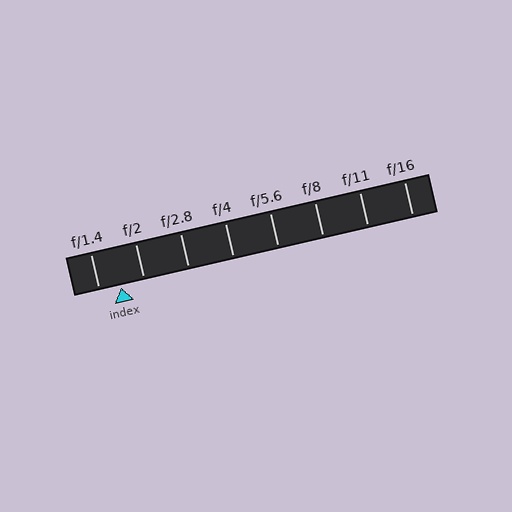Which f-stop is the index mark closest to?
The index mark is closest to f/1.4.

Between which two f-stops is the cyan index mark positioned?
The index mark is between f/1.4 and f/2.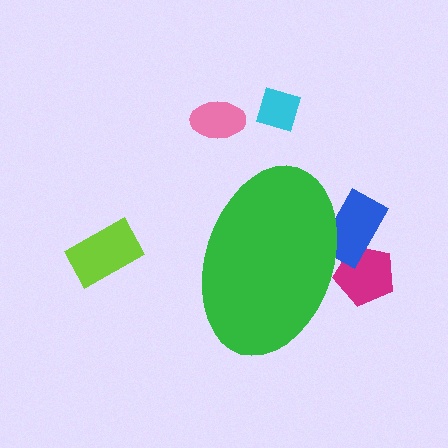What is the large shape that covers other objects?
A green ellipse.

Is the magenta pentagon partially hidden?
Yes, the magenta pentagon is partially hidden behind the green ellipse.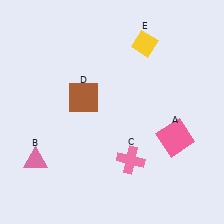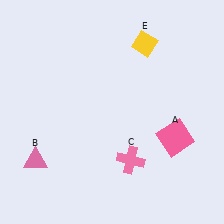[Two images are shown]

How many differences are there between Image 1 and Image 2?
There is 1 difference between the two images.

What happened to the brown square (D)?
The brown square (D) was removed in Image 2. It was in the top-left area of Image 1.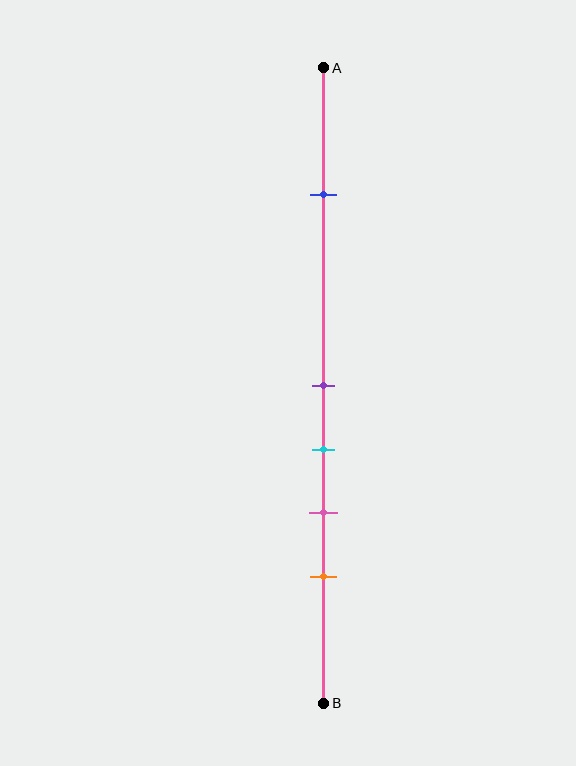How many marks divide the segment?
There are 5 marks dividing the segment.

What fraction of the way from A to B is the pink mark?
The pink mark is approximately 70% (0.7) of the way from A to B.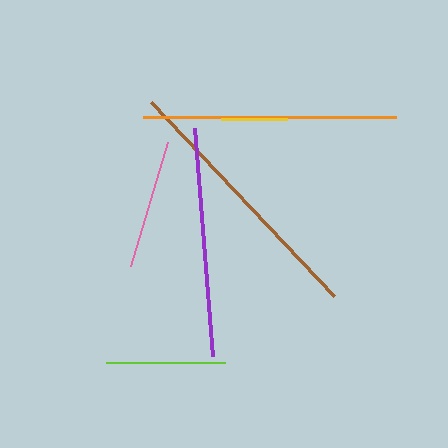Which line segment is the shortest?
The yellow line is the shortest at approximately 66 pixels.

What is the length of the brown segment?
The brown segment is approximately 267 pixels long.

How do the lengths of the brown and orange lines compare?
The brown and orange lines are approximately the same length.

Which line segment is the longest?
The brown line is the longest at approximately 267 pixels.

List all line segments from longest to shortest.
From longest to shortest: brown, orange, purple, pink, lime, yellow.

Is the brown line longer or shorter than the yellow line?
The brown line is longer than the yellow line.